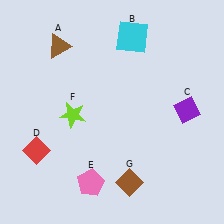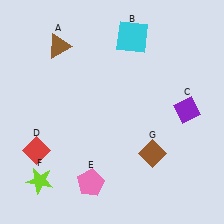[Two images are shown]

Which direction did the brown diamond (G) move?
The brown diamond (G) moved up.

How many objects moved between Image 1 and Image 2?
2 objects moved between the two images.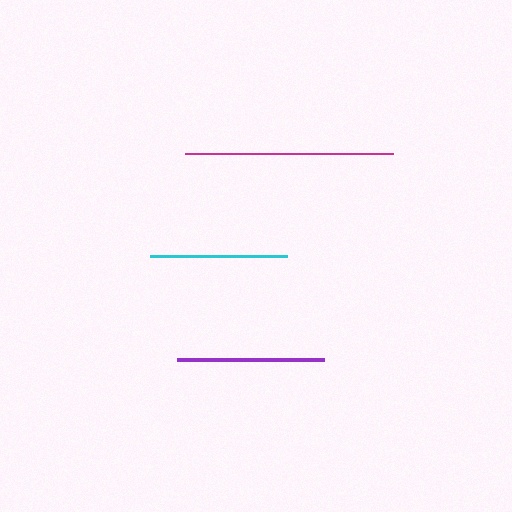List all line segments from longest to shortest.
From longest to shortest: magenta, purple, cyan.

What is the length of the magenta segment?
The magenta segment is approximately 207 pixels long.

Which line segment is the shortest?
The cyan line is the shortest at approximately 137 pixels.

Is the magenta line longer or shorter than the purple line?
The magenta line is longer than the purple line.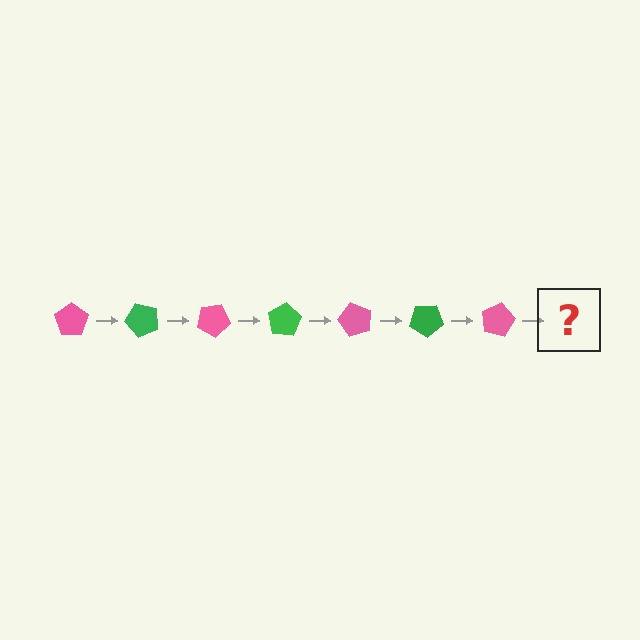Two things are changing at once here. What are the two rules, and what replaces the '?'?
The two rules are that it rotates 50 degrees each step and the color cycles through pink and green. The '?' should be a green pentagon, rotated 350 degrees from the start.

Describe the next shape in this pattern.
It should be a green pentagon, rotated 350 degrees from the start.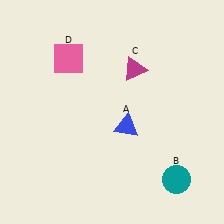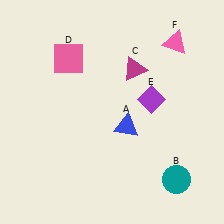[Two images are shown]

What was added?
A purple diamond (E), a pink triangle (F) were added in Image 2.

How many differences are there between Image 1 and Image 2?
There are 2 differences between the two images.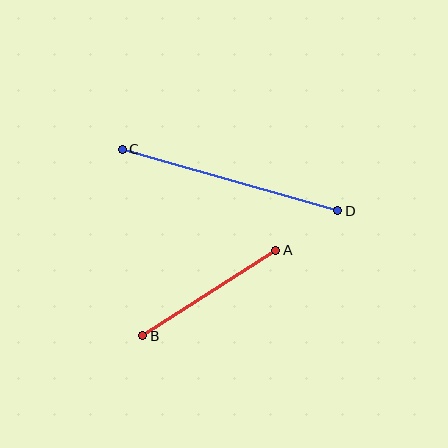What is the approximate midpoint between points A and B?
The midpoint is at approximately (209, 293) pixels.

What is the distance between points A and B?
The distance is approximately 158 pixels.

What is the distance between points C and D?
The distance is approximately 224 pixels.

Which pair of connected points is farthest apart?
Points C and D are farthest apart.